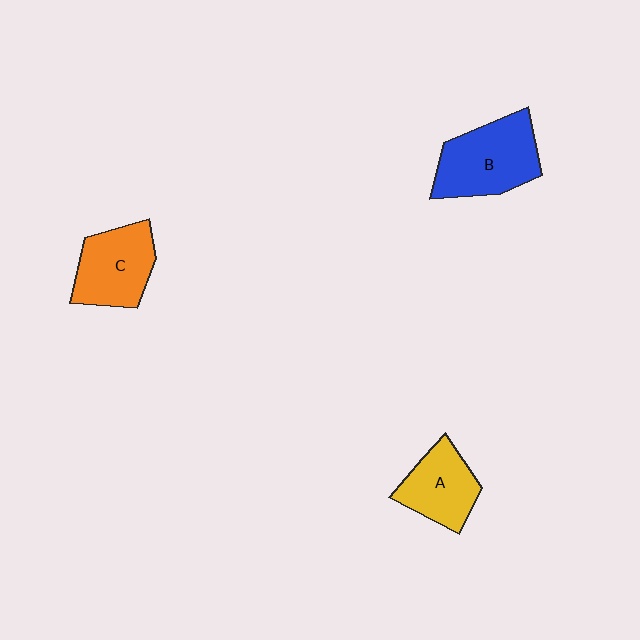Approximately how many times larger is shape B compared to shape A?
Approximately 1.4 times.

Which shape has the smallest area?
Shape A (yellow).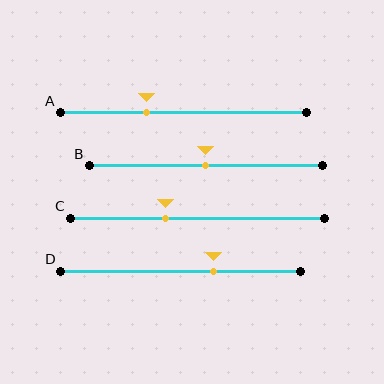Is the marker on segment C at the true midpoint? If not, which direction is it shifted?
No, the marker on segment C is shifted to the left by about 13% of the segment length.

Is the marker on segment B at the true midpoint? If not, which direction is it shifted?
Yes, the marker on segment B is at the true midpoint.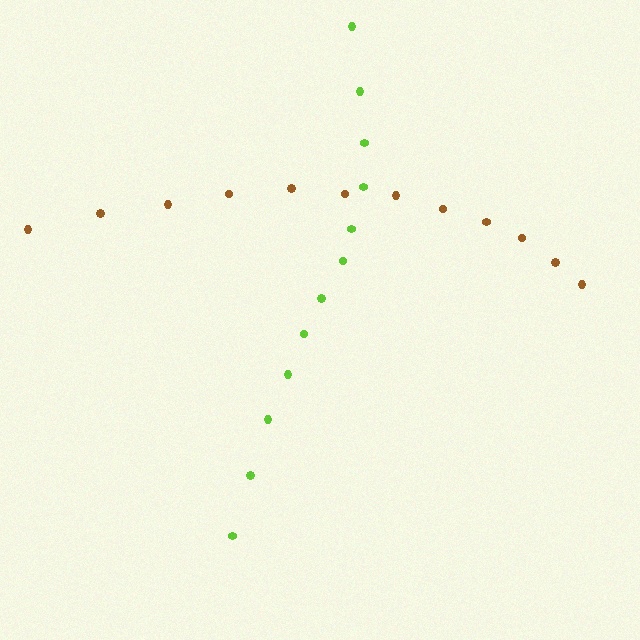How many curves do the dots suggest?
There are 2 distinct paths.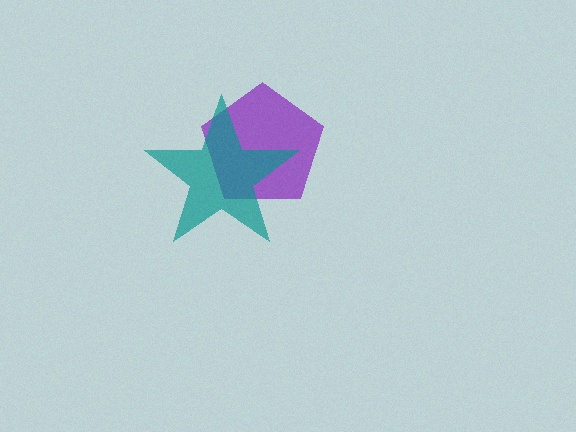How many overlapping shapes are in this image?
There are 2 overlapping shapes in the image.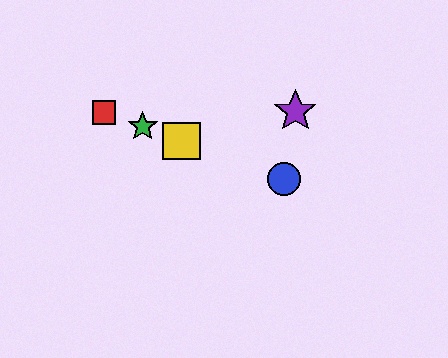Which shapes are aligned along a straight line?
The red square, the blue circle, the green star, the yellow square are aligned along a straight line.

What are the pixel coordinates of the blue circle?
The blue circle is at (284, 179).